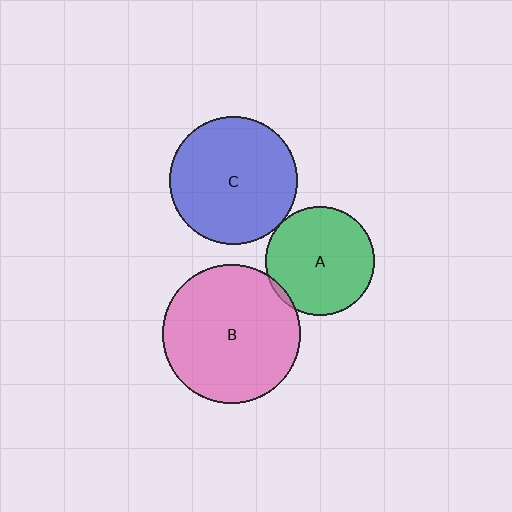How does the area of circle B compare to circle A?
Approximately 1.6 times.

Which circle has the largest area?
Circle B (pink).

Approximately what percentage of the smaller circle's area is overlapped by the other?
Approximately 5%.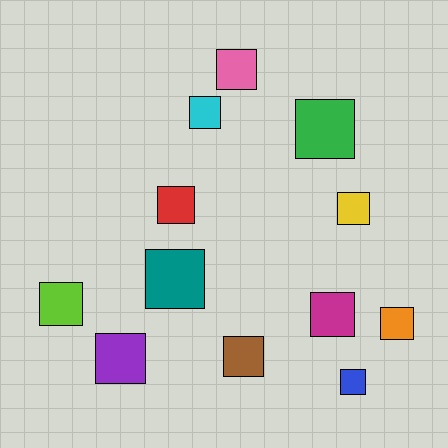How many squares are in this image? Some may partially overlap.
There are 12 squares.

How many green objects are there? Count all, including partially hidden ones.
There is 1 green object.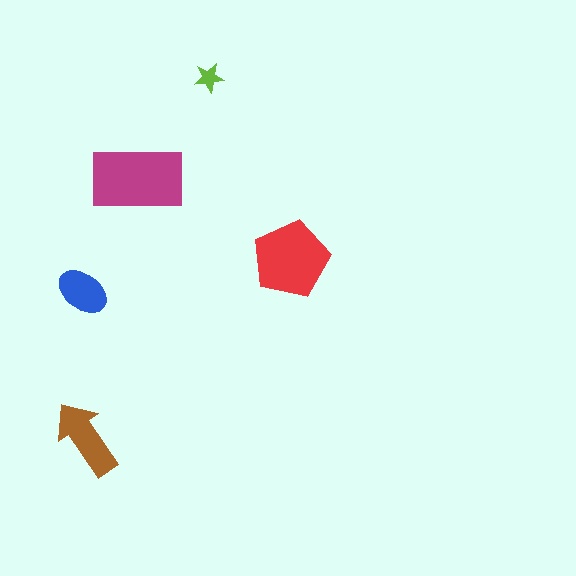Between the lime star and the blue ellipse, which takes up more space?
The blue ellipse.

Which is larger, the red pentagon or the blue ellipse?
The red pentagon.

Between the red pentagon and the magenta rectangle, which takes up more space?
The magenta rectangle.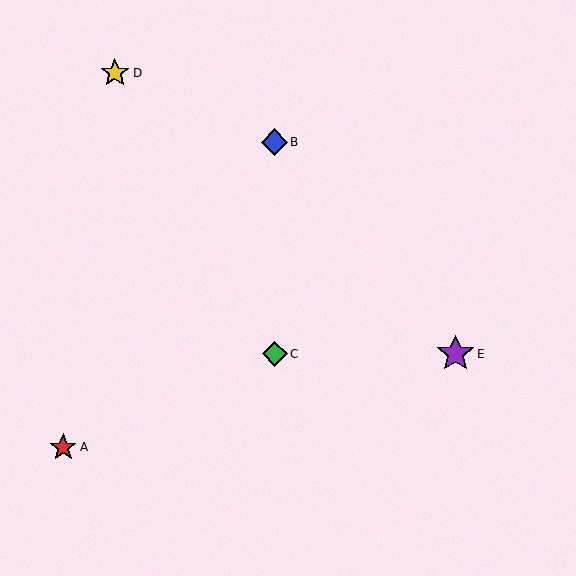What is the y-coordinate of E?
Object E is at y≈354.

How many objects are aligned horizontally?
2 objects (C, E) are aligned horizontally.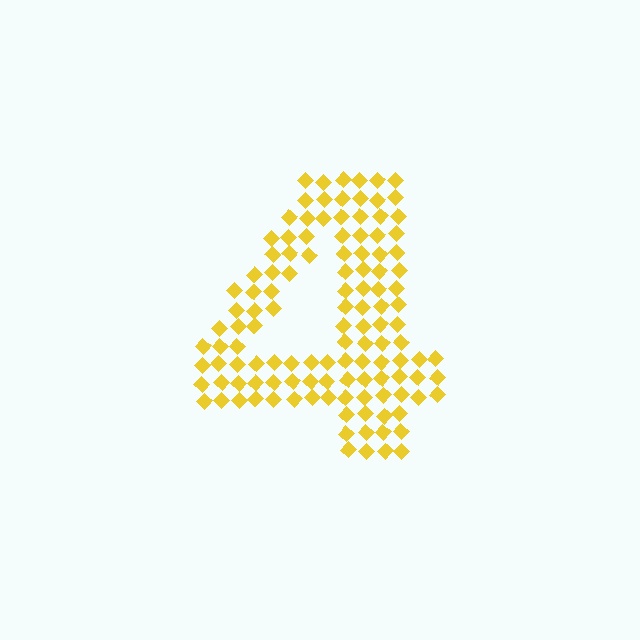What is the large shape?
The large shape is the digit 4.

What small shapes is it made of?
It is made of small diamonds.